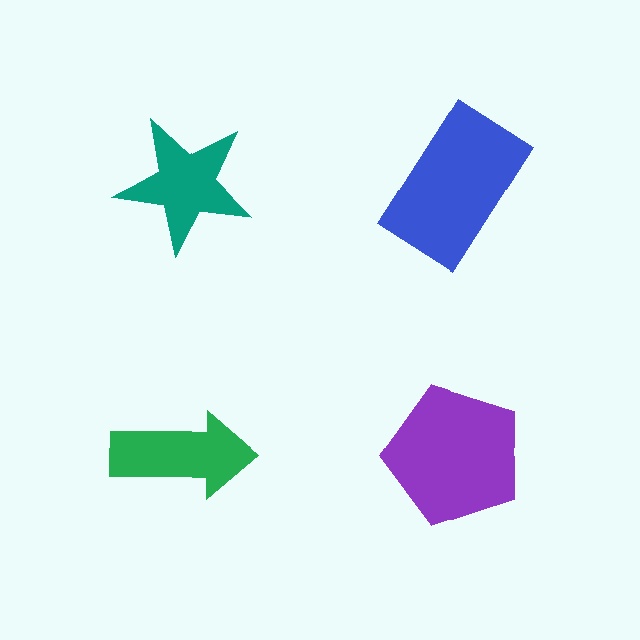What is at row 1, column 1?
A teal star.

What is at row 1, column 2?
A blue rectangle.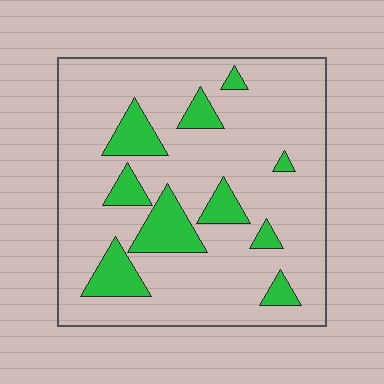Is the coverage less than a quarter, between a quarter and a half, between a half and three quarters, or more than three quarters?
Less than a quarter.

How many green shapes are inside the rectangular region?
10.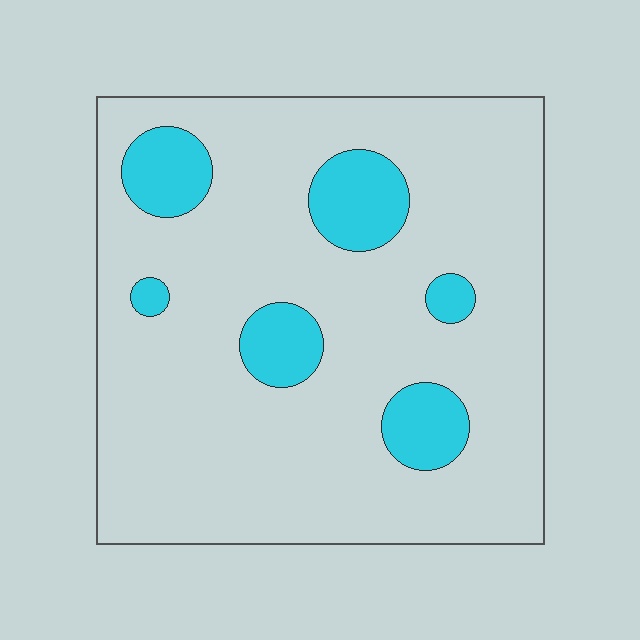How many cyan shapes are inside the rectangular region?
6.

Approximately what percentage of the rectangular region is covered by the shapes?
Approximately 15%.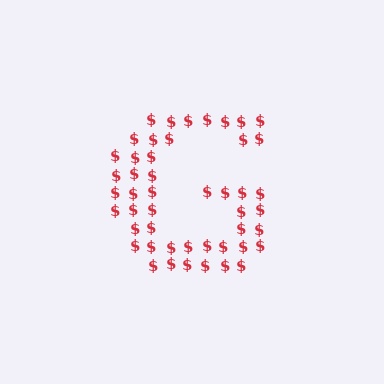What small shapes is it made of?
It is made of small dollar signs.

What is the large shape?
The large shape is the letter G.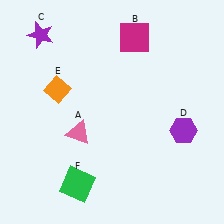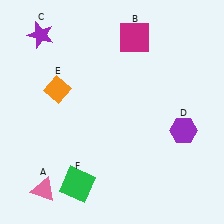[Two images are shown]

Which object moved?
The pink triangle (A) moved down.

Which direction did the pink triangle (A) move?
The pink triangle (A) moved down.